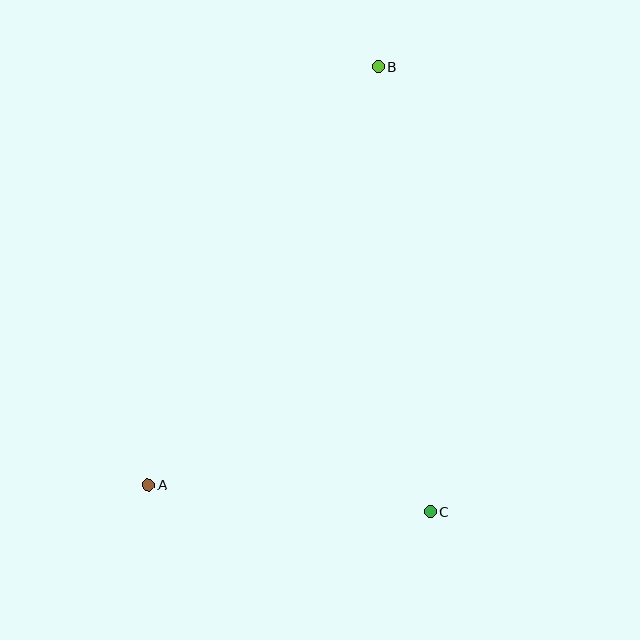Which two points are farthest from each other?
Points A and B are farthest from each other.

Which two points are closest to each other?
Points A and C are closest to each other.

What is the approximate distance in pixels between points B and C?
The distance between B and C is approximately 448 pixels.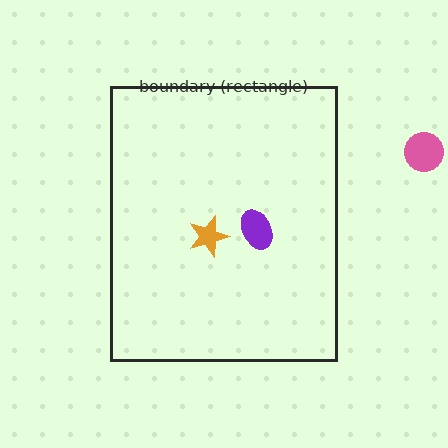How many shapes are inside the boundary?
2 inside, 1 outside.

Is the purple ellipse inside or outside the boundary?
Inside.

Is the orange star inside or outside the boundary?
Inside.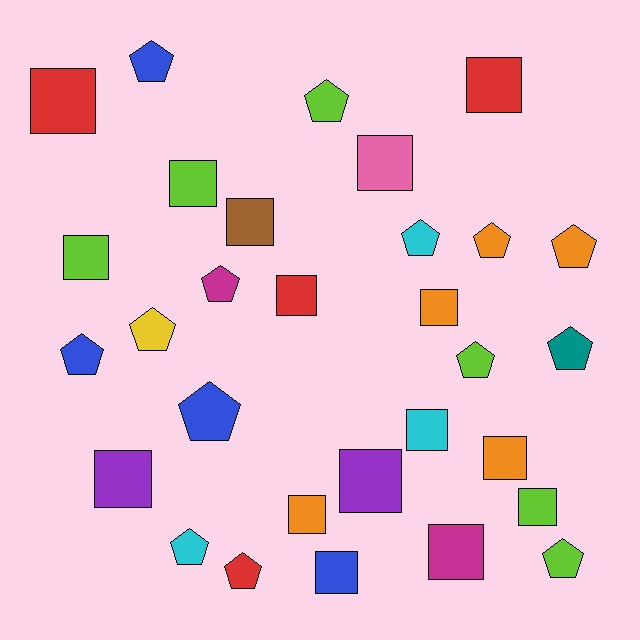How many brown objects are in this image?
There is 1 brown object.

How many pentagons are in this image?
There are 14 pentagons.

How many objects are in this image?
There are 30 objects.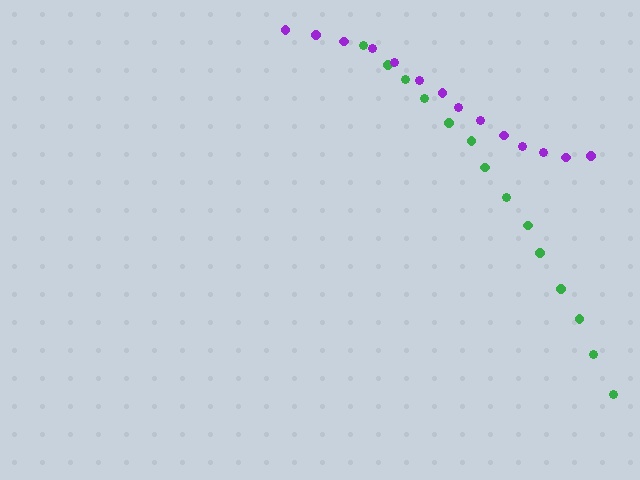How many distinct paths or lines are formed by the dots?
There are 2 distinct paths.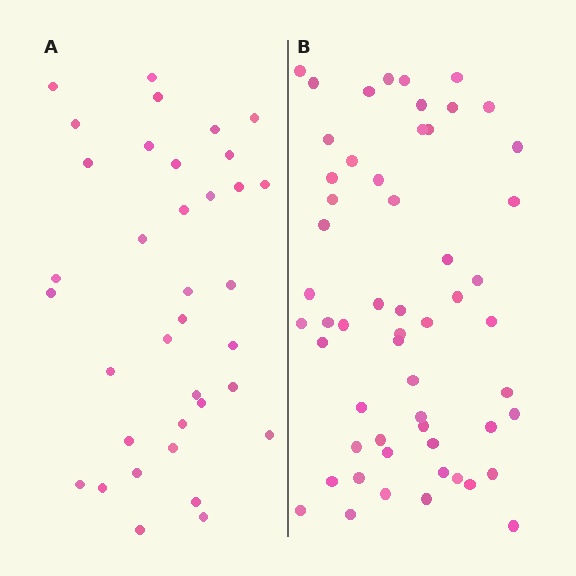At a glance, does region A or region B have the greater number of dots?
Region B (the right region) has more dots.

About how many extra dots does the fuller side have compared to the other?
Region B has approximately 20 more dots than region A.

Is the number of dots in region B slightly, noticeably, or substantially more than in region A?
Region B has substantially more. The ratio is roughly 1.6 to 1.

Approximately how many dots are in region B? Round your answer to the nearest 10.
About 60 dots. (The exact count is 56, which rounds to 60.)